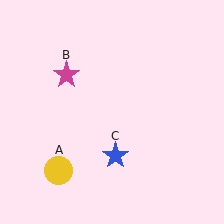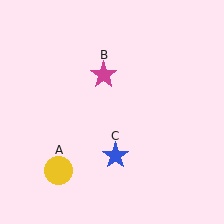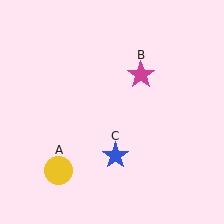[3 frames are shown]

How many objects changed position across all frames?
1 object changed position: magenta star (object B).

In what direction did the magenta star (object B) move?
The magenta star (object B) moved right.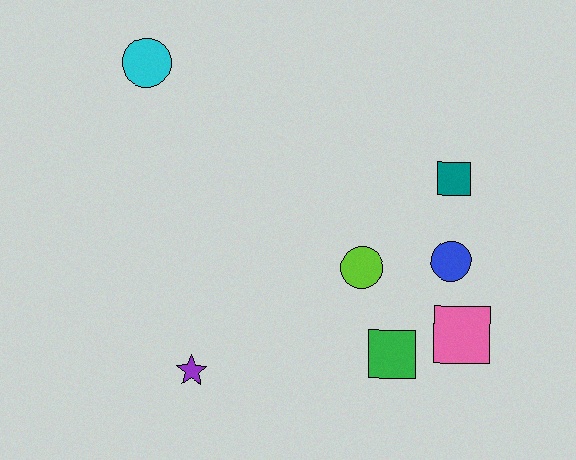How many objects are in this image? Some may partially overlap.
There are 7 objects.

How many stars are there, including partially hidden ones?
There is 1 star.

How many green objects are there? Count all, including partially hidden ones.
There is 1 green object.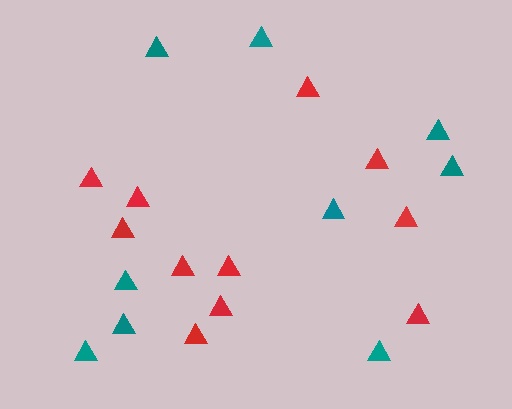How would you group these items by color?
There are 2 groups: one group of red triangles (11) and one group of teal triangles (9).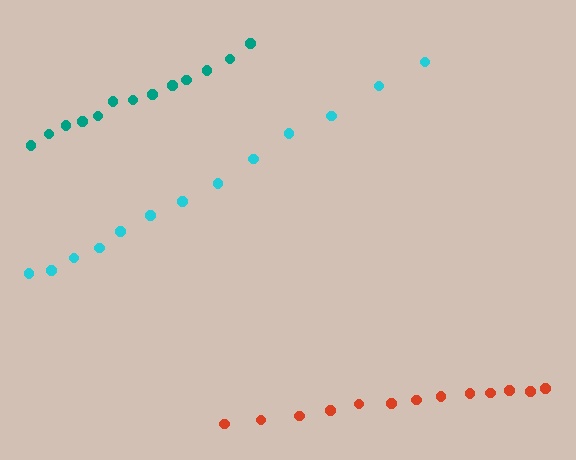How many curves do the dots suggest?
There are 3 distinct paths.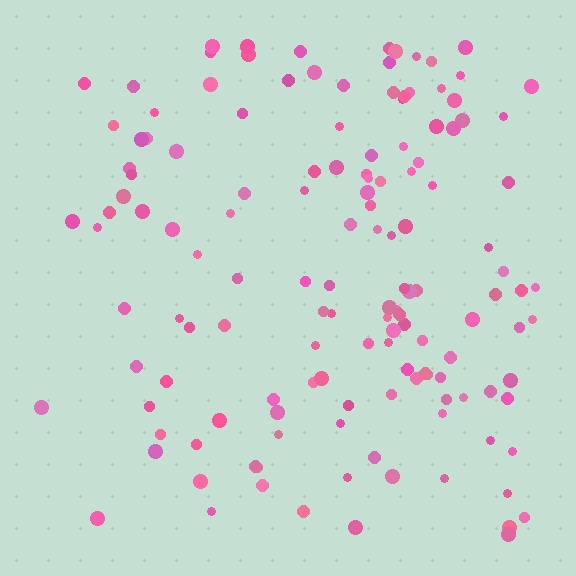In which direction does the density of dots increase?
From left to right, with the right side densest.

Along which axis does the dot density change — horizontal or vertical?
Horizontal.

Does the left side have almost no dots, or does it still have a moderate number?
Still a moderate number, just noticeably fewer than the right.